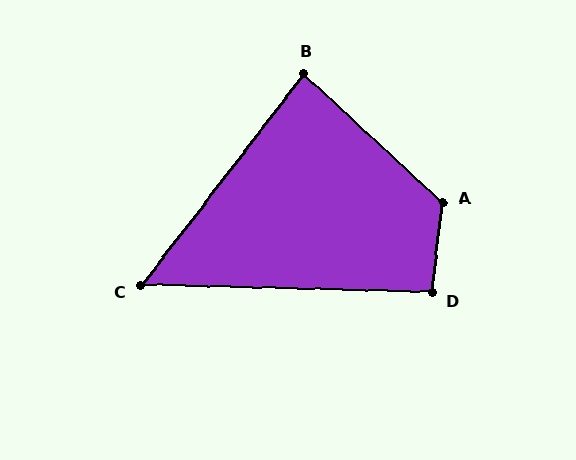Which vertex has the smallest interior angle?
C, at approximately 54 degrees.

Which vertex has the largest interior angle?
A, at approximately 126 degrees.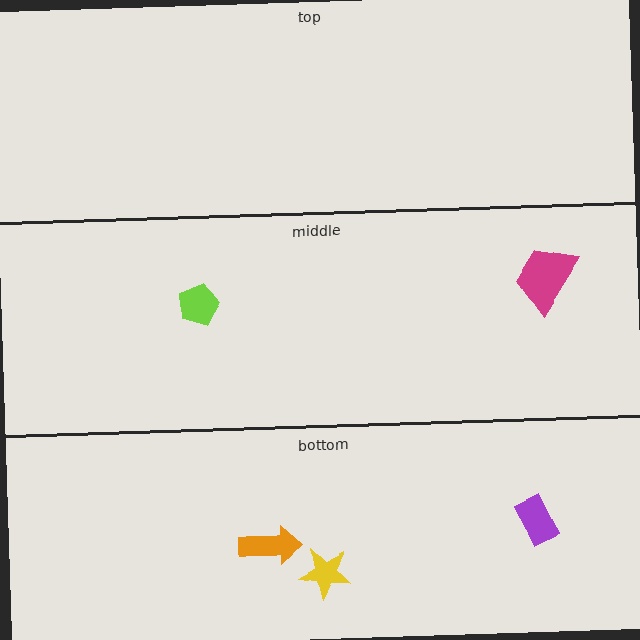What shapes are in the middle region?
The magenta trapezoid, the lime pentagon.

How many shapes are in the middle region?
2.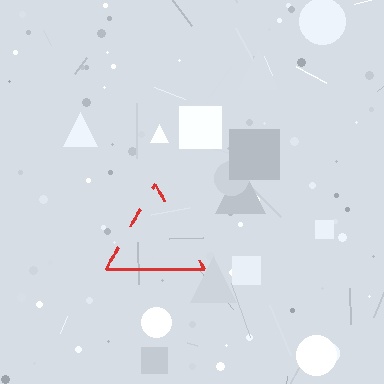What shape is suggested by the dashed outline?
The dashed outline suggests a triangle.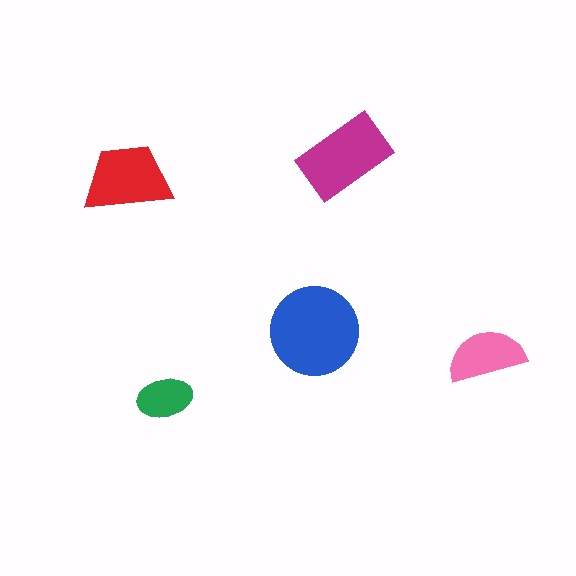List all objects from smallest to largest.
The green ellipse, the pink semicircle, the red trapezoid, the magenta rectangle, the blue circle.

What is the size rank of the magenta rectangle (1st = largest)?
2nd.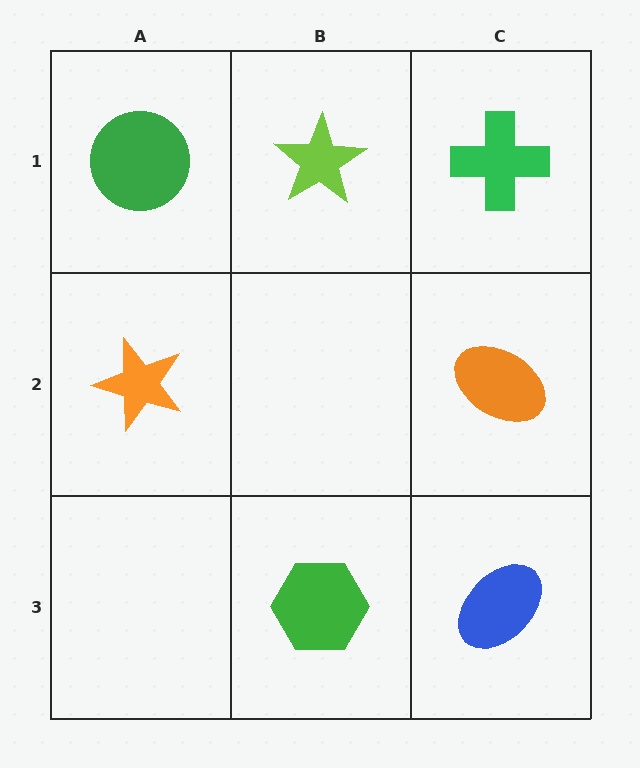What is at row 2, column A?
An orange star.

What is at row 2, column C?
An orange ellipse.